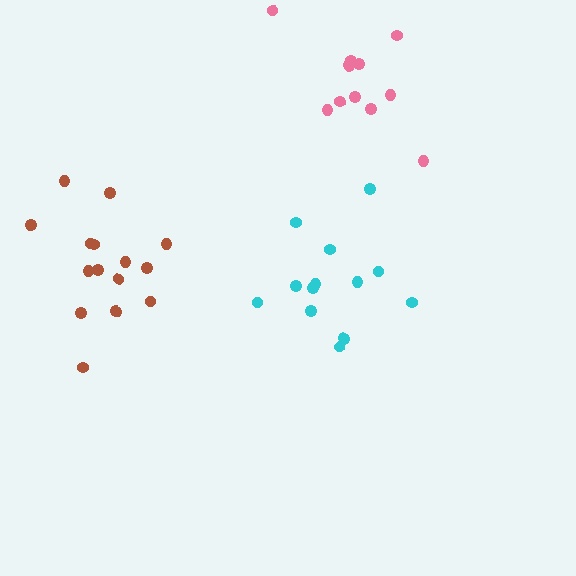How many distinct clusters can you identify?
There are 3 distinct clusters.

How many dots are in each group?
Group 1: 13 dots, Group 2: 15 dots, Group 3: 11 dots (39 total).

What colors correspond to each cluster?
The clusters are colored: cyan, brown, pink.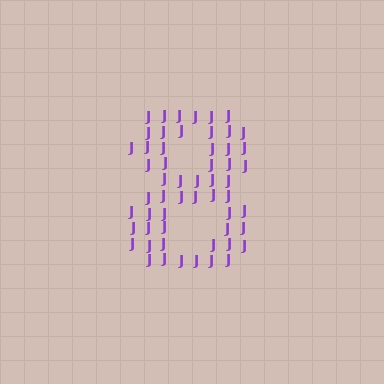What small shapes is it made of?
It is made of small letter J's.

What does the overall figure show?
The overall figure shows the digit 8.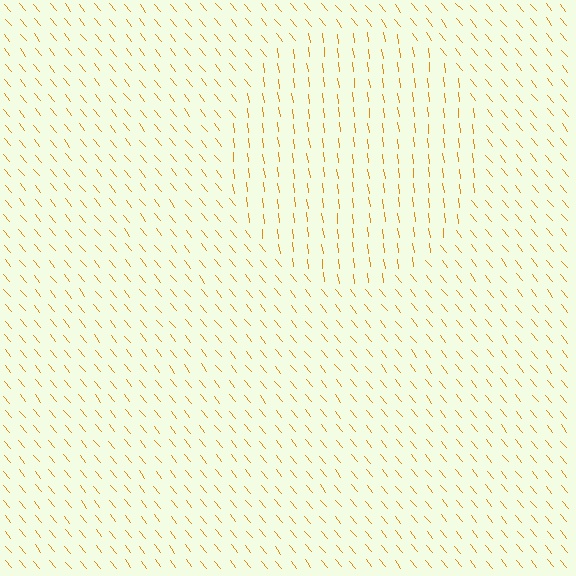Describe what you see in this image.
The image is filled with small orange line segments. A circle region in the image has lines oriented differently from the surrounding lines, creating a visible texture boundary.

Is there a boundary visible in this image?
Yes, there is a texture boundary formed by a change in line orientation.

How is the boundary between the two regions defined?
The boundary is defined purely by a change in line orientation (approximately 32 degrees difference). All lines are the same color and thickness.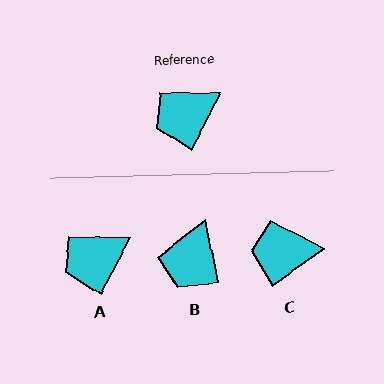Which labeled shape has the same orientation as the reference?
A.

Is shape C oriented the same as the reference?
No, it is off by about 26 degrees.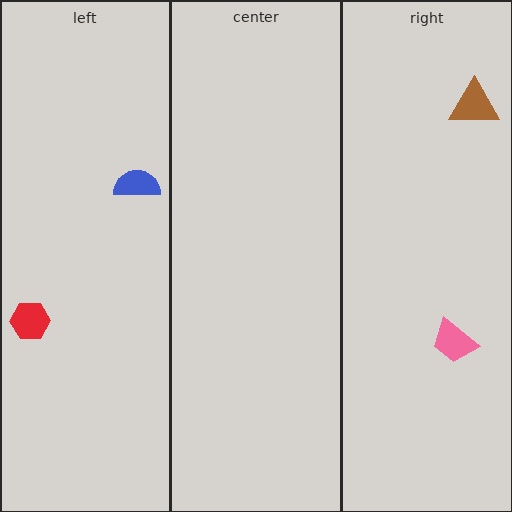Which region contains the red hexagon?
The left region.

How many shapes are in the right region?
2.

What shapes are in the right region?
The brown triangle, the pink trapezoid.